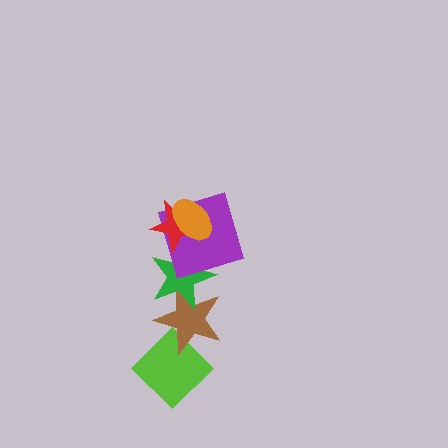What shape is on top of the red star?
The orange ellipse is on top of the red star.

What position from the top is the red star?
The red star is 2nd from the top.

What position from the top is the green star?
The green star is 4th from the top.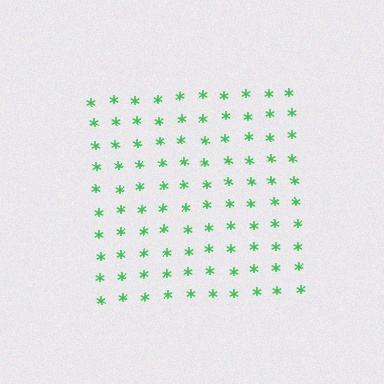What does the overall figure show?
The overall figure shows a square.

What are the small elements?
The small elements are asterisks.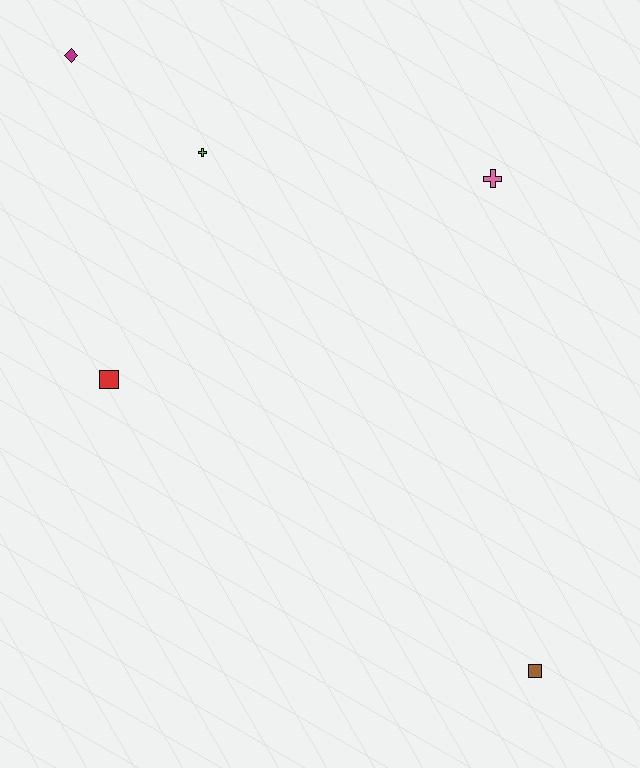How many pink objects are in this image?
There is 1 pink object.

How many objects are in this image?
There are 5 objects.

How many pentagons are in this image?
There are no pentagons.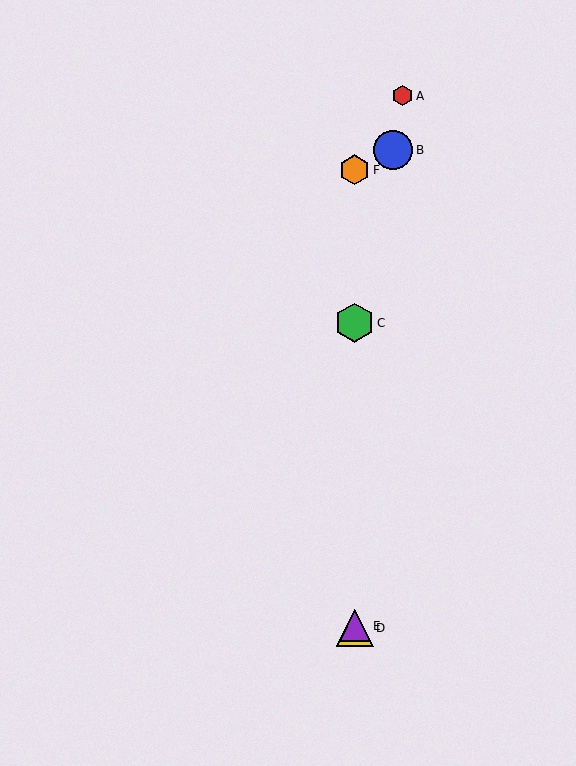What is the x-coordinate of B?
Object B is at x≈393.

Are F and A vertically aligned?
No, F is at x≈355 and A is at x≈403.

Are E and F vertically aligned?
Yes, both are at x≈355.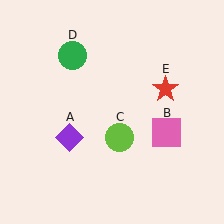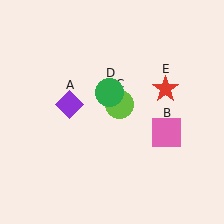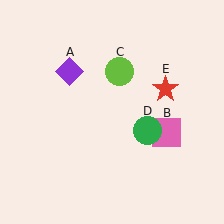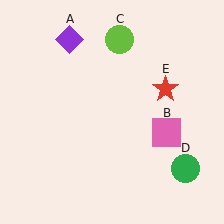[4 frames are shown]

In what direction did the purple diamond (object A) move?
The purple diamond (object A) moved up.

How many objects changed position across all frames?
3 objects changed position: purple diamond (object A), lime circle (object C), green circle (object D).